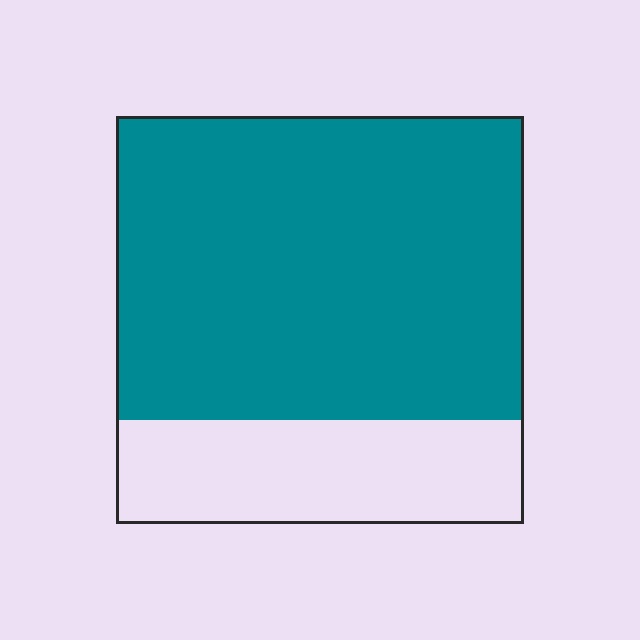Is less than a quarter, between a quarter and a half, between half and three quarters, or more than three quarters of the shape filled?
Between half and three quarters.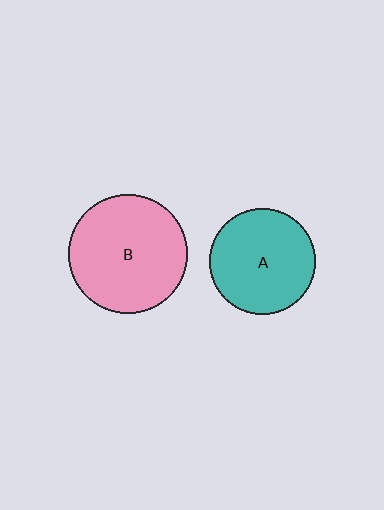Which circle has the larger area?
Circle B (pink).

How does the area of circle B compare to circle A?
Approximately 1.3 times.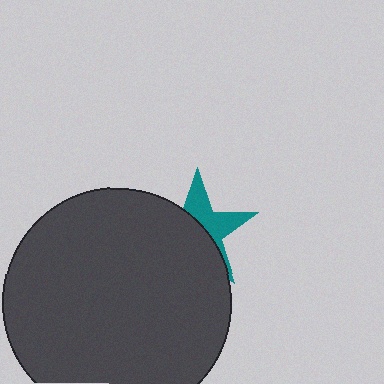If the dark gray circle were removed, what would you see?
You would see the complete teal star.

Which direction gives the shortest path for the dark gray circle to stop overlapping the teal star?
Moving toward the lower-left gives the shortest separation.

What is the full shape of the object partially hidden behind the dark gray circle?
The partially hidden object is a teal star.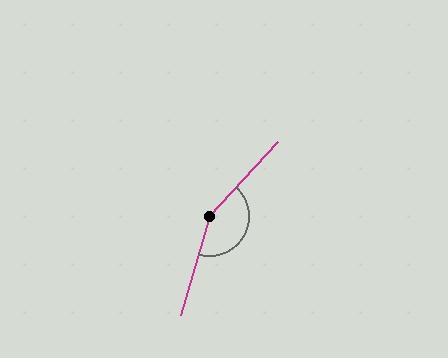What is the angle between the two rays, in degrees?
Approximately 154 degrees.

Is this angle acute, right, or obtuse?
It is obtuse.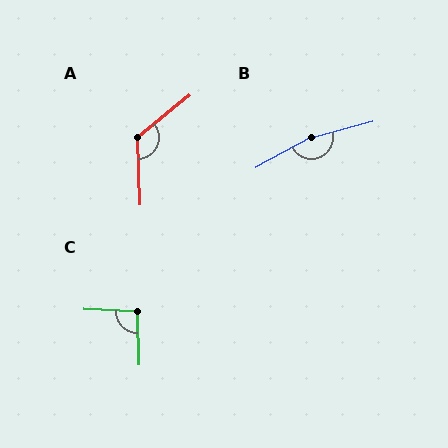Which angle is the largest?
B, at approximately 166 degrees.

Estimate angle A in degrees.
Approximately 127 degrees.